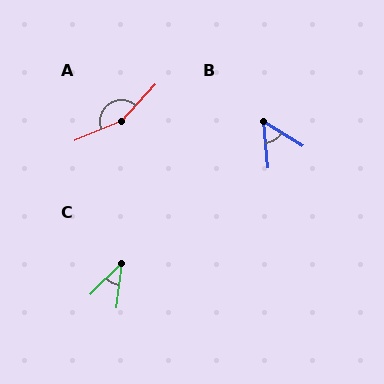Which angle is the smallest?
C, at approximately 38 degrees.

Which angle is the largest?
A, at approximately 154 degrees.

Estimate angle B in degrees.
Approximately 53 degrees.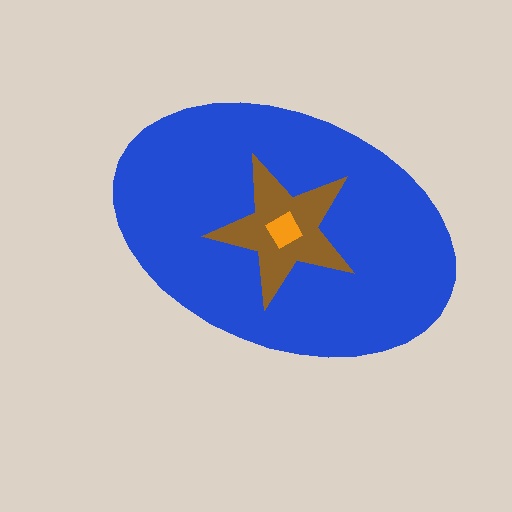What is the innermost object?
The orange diamond.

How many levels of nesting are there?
3.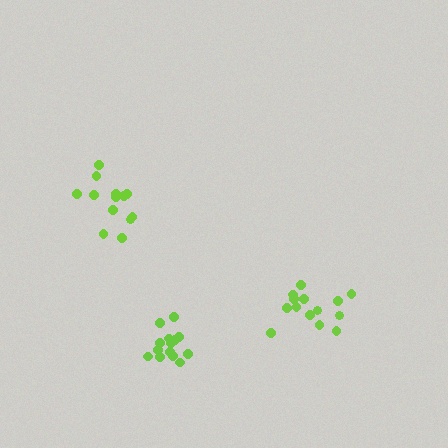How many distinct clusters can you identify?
There are 3 distinct clusters.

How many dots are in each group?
Group 1: 15 dots, Group 2: 14 dots, Group 3: 13 dots (42 total).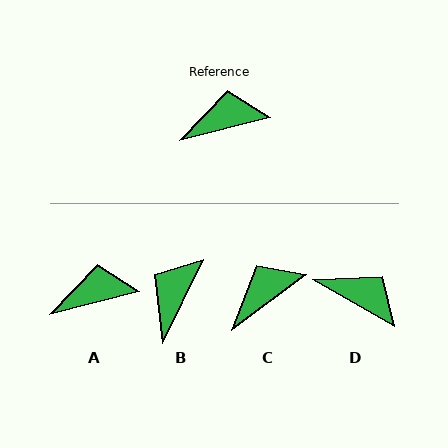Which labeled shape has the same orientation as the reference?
A.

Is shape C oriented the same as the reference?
No, it is off by about 22 degrees.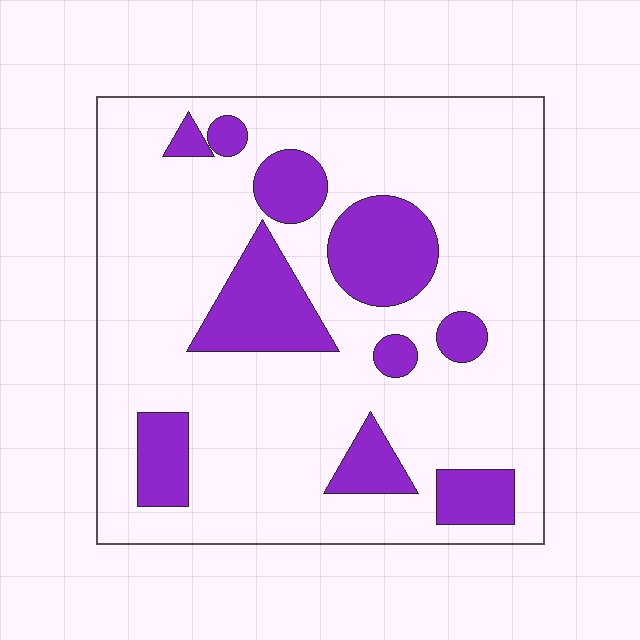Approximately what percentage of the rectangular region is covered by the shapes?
Approximately 20%.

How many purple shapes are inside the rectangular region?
10.